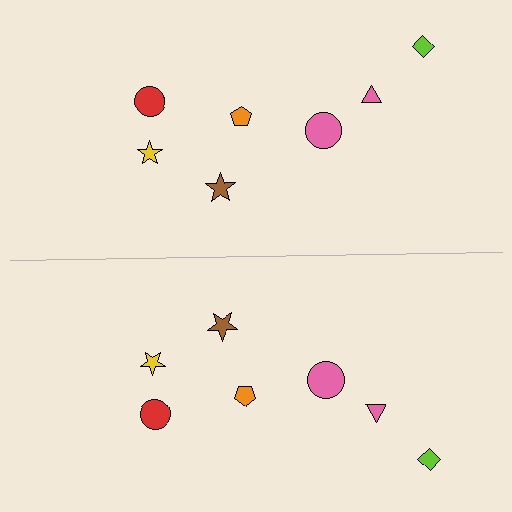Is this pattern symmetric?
Yes, this pattern has bilateral (reflection) symmetry.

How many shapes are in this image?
There are 14 shapes in this image.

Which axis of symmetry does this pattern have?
The pattern has a horizontal axis of symmetry running through the center of the image.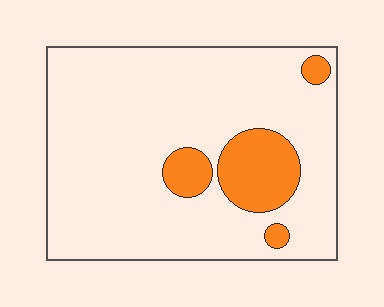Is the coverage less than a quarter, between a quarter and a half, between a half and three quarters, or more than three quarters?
Less than a quarter.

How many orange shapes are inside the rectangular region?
4.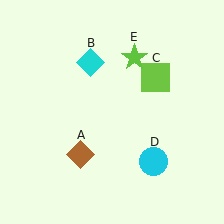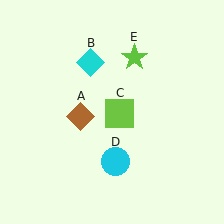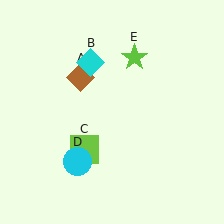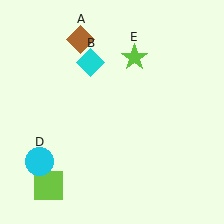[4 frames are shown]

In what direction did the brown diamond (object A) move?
The brown diamond (object A) moved up.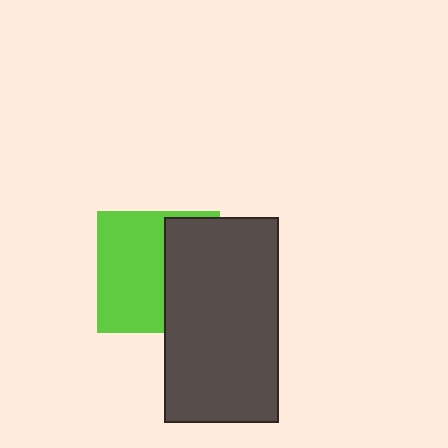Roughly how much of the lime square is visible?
About half of it is visible (roughly 56%).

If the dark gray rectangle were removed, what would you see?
You would see the complete lime square.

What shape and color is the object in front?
The object in front is a dark gray rectangle.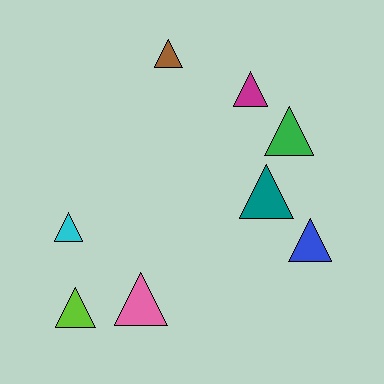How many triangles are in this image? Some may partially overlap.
There are 8 triangles.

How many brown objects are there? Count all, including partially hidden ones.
There is 1 brown object.